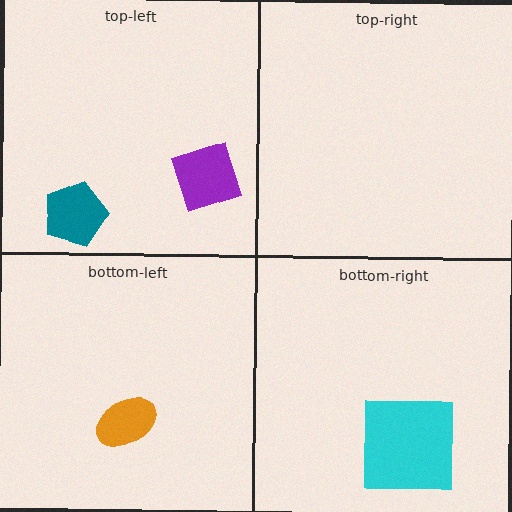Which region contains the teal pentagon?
The top-left region.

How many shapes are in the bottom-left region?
1.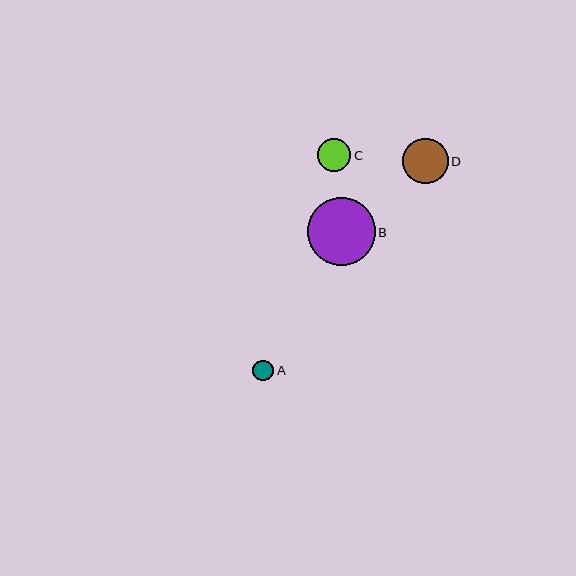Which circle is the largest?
Circle B is the largest with a size of approximately 68 pixels.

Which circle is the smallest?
Circle A is the smallest with a size of approximately 21 pixels.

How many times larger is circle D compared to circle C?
Circle D is approximately 1.4 times the size of circle C.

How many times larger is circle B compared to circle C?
Circle B is approximately 2.1 times the size of circle C.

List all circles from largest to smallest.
From largest to smallest: B, D, C, A.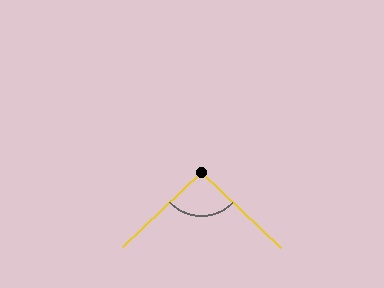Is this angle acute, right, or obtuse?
It is approximately a right angle.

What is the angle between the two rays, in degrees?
Approximately 93 degrees.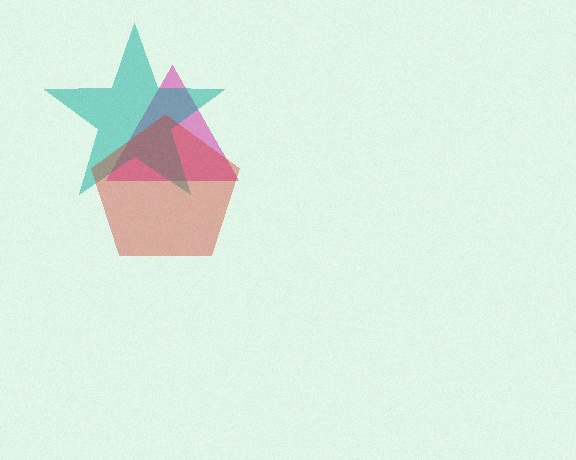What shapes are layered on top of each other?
The layered shapes are: a magenta triangle, a teal star, a red pentagon.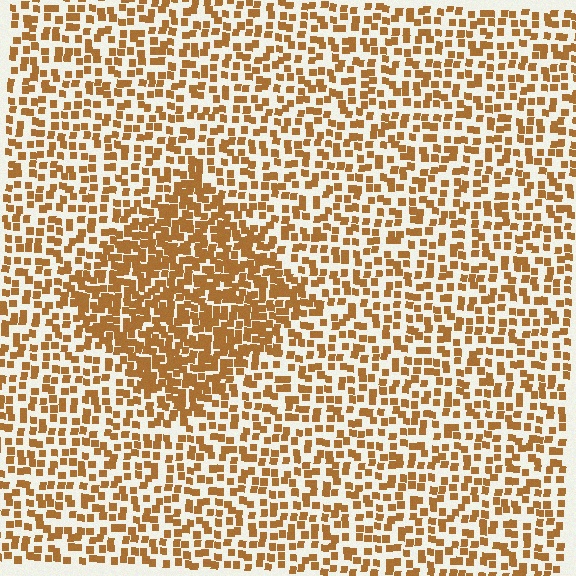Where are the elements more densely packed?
The elements are more densely packed inside the diamond boundary.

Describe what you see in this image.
The image contains small brown elements arranged at two different densities. A diamond-shaped region is visible where the elements are more densely packed than the surrounding area.